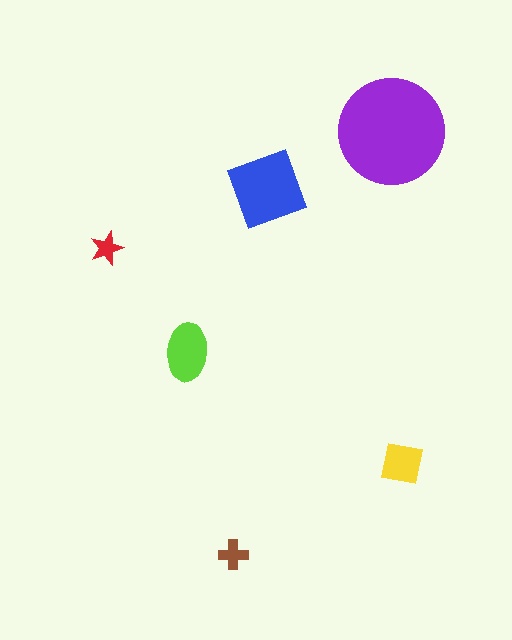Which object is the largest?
The purple circle.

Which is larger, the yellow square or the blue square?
The blue square.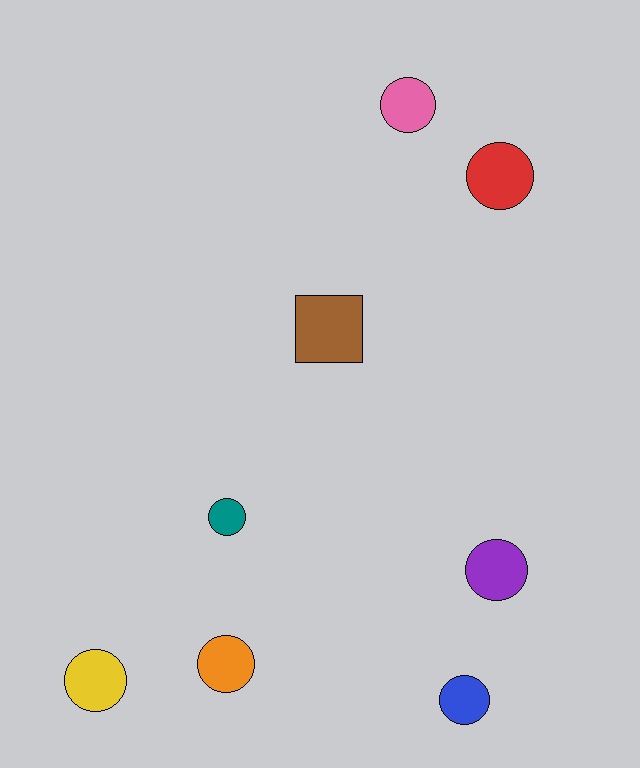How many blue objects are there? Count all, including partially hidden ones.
There is 1 blue object.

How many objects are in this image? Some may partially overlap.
There are 8 objects.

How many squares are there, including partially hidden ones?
There is 1 square.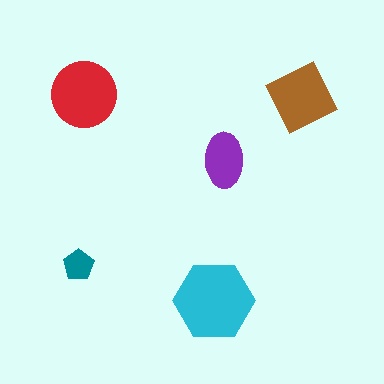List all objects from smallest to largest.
The teal pentagon, the purple ellipse, the brown diamond, the red circle, the cyan hexagon.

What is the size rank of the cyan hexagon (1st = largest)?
1st.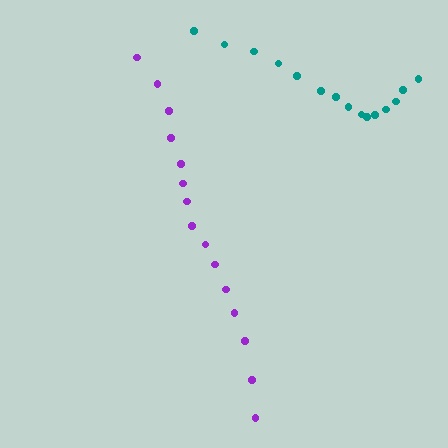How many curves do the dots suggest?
There are 2 distinct paths.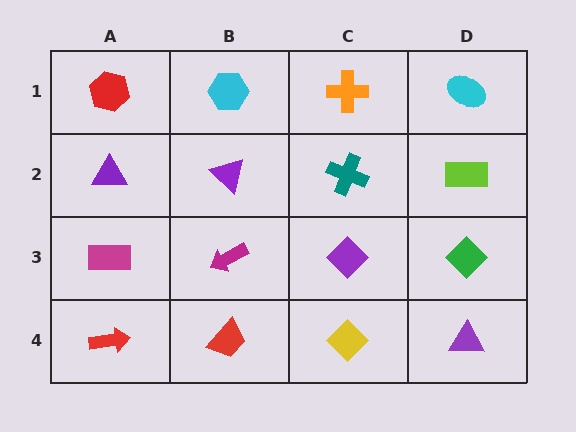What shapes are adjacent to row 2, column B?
A cyan hexagon (row 1, column B), a magenta arrow (row 3, column B), a purple triangle (row 2, column A), a teal cross (row 2, column C).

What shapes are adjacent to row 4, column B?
A magenta arrow (row 3, column B), a red arrow (row 4, column A), a yellow diamond (row 4, column C).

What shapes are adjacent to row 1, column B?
A purple triangle (row 2, column B), a red hexagon (row 1, column A), an orange cross (row 1, column C).